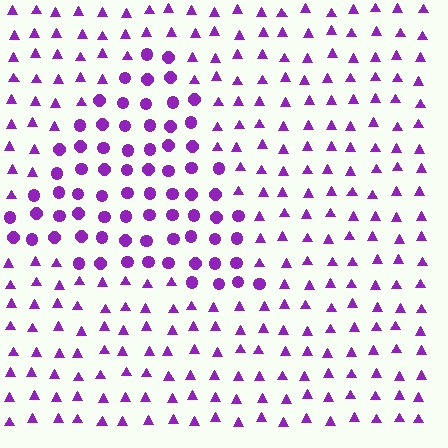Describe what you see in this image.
The image is filled with small purple elements arranged in a uniform grid. A triangle-shaped region contains circles, while the surrounding area contains triangles. The boundary is defined purely by the change in element shape.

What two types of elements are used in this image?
The image uses circles inside the triangle region and triangles outside it.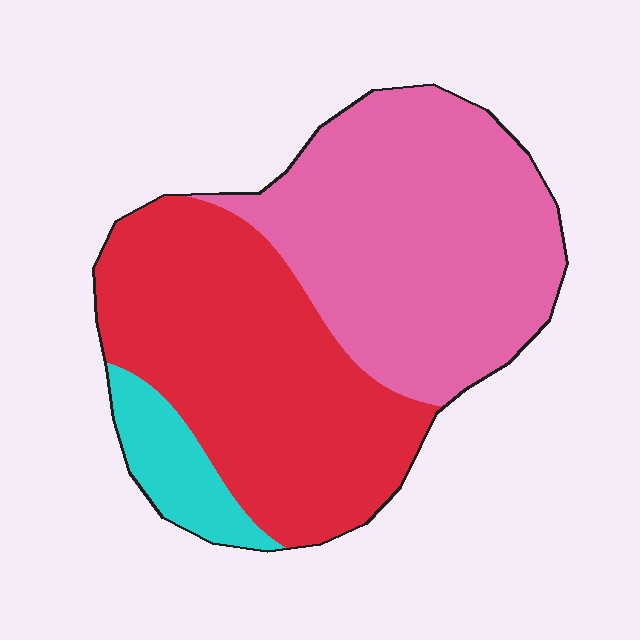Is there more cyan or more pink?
Pink.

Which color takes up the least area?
Cyan, at roughly 10%.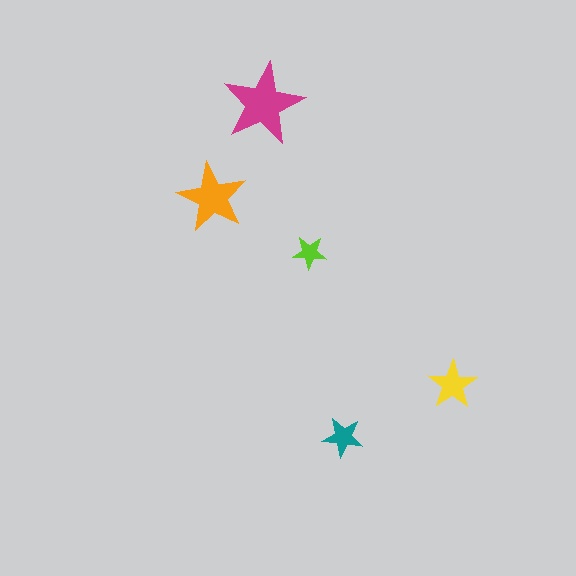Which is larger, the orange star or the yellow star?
The orange one.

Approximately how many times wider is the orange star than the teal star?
About 1.5 times wider.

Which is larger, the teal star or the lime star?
The teal one.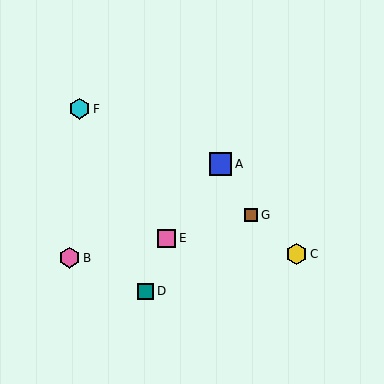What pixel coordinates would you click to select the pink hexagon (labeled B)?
Click at (69, 258) to select the pink hexagon B.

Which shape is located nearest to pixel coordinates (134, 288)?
The teal square (labeled D) at (146, 291) is nearest to that location.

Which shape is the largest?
The blue square (labeled A) is the largest.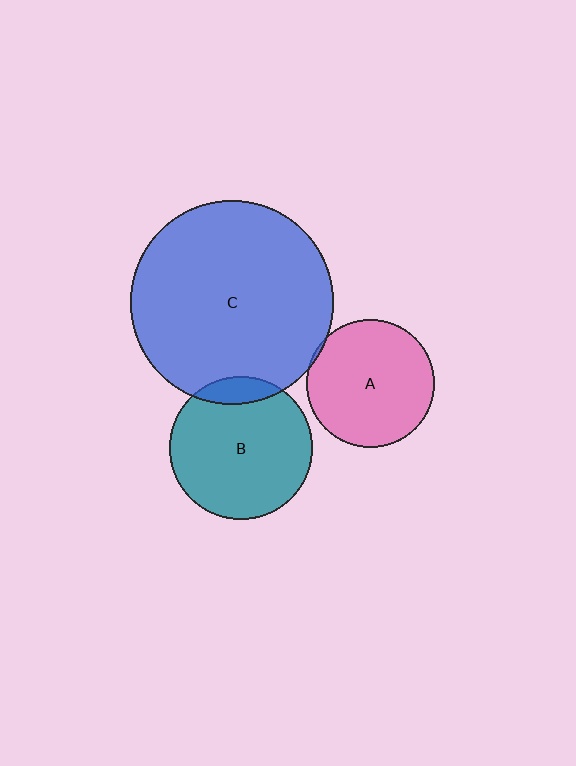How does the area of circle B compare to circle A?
Approximately 1.3 times.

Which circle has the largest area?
Circle C (blue).